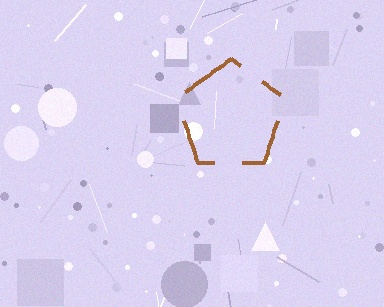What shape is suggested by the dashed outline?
The dashed outline suggests a pentagon.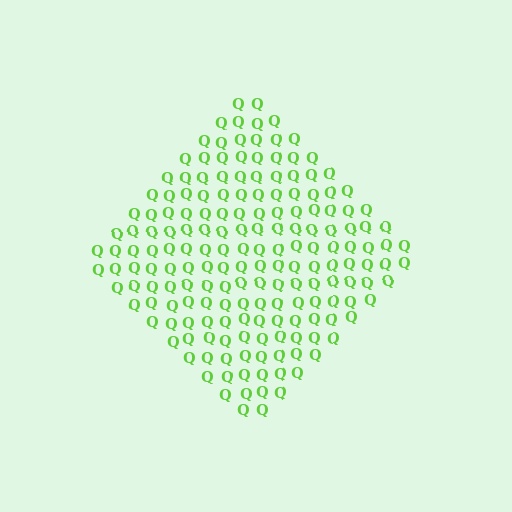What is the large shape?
The large shape is a diamond.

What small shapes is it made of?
It is made of small letter Q's.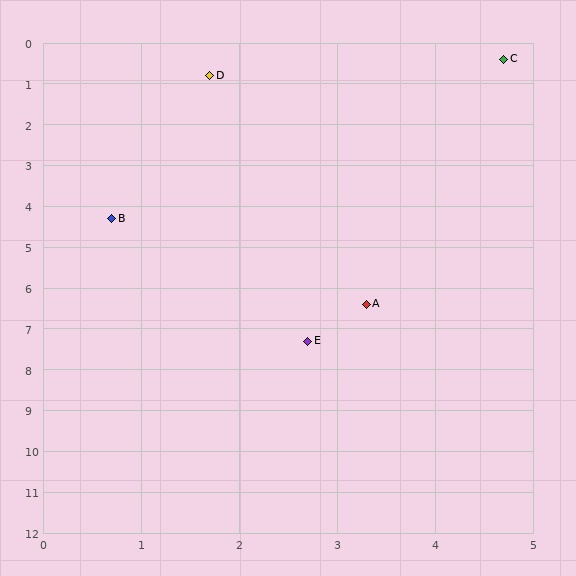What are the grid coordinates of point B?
Point B is at approximately (0.7, 4.3).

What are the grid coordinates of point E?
Point E is at approximately (2.7, 7.3).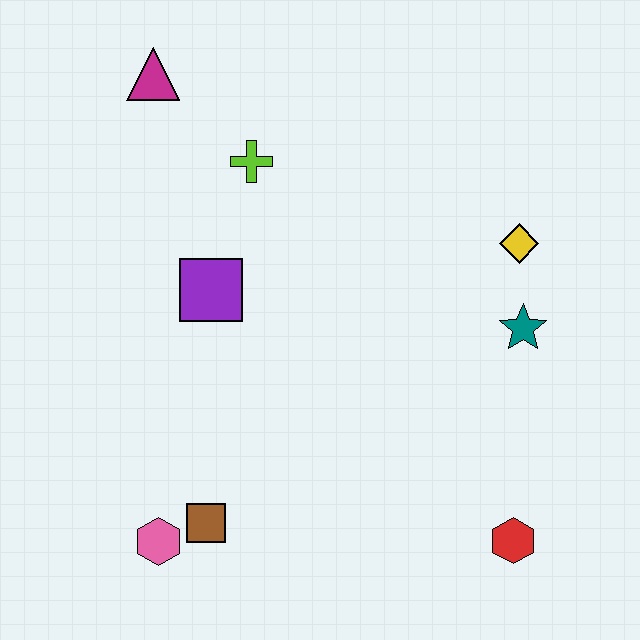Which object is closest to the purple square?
The lime cross is closest to the purple square.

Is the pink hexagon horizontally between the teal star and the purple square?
No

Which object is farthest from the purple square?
The red hexagon is farthest from the purple square.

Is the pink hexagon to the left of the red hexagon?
Yes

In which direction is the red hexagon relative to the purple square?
The red hexagon is to the right of the purple square.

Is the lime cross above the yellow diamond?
Yes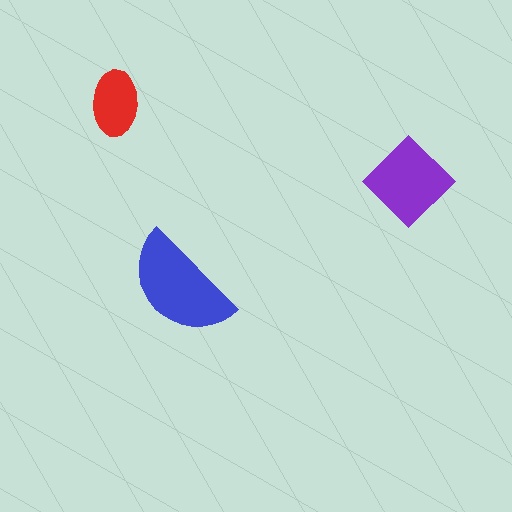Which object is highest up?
The red ellipse is topmost.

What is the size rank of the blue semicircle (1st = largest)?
1st.